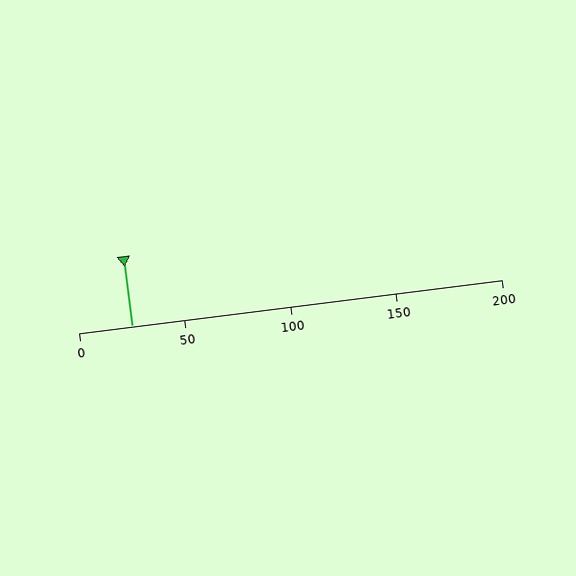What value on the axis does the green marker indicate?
The marker indicates approximately 25.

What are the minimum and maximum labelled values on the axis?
The axis runs from 0 to 200.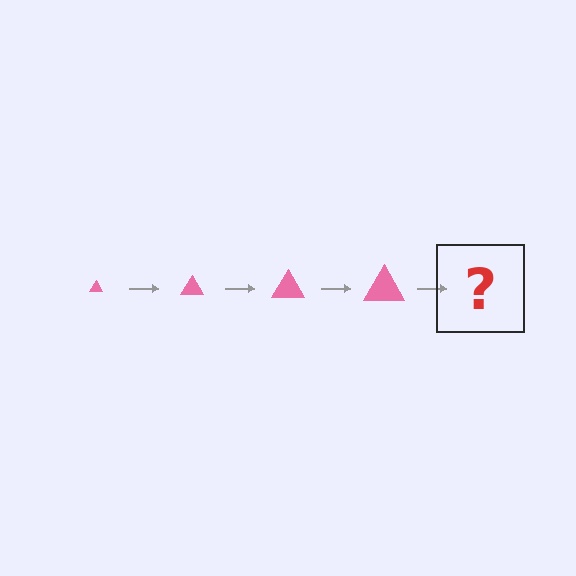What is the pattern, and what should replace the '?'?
The pattern is that the triangle gets progressively larger each step. The '?' should be a pink triangle, larger than the previous one.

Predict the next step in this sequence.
The next step is a pink triangle, larger than the previous one.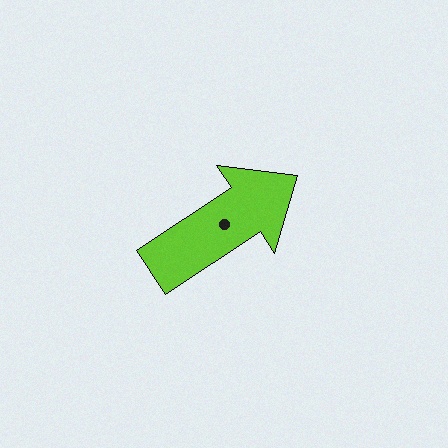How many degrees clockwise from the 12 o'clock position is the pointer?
Approximately 57 degrees.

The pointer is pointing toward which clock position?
Roughly 2 o'clock.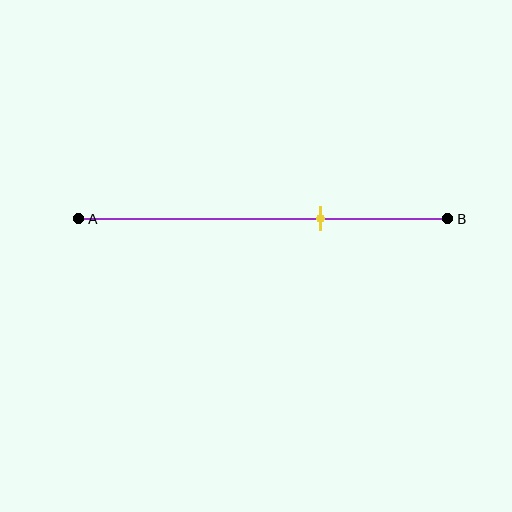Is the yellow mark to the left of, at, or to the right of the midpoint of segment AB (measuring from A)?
The yellow mark is to the right of the midpoint of segment AB.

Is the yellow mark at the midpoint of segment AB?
No, the mark is at about 65% from A, not at the 50% midpoint.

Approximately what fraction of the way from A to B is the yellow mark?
The yellow mark is approximately 65% of the way from A to B.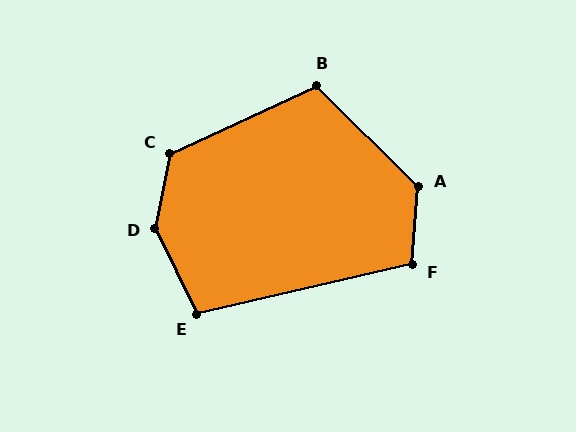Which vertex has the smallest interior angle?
E, at approximately 103 degrees.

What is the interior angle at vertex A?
Approximately 131 degrees (obtuse).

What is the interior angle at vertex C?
Approximately 126 degrees (obtuse).